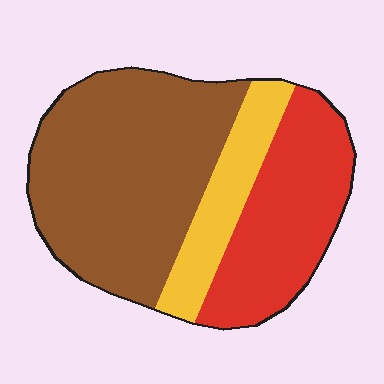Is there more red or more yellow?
Red.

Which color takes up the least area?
Yellow, at roughly 15%.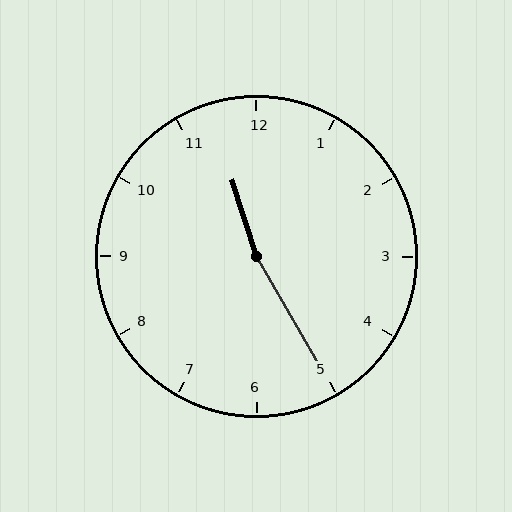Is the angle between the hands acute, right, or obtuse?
It is obtuse.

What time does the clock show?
11:25.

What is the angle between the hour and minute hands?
Approximately 168 degrees.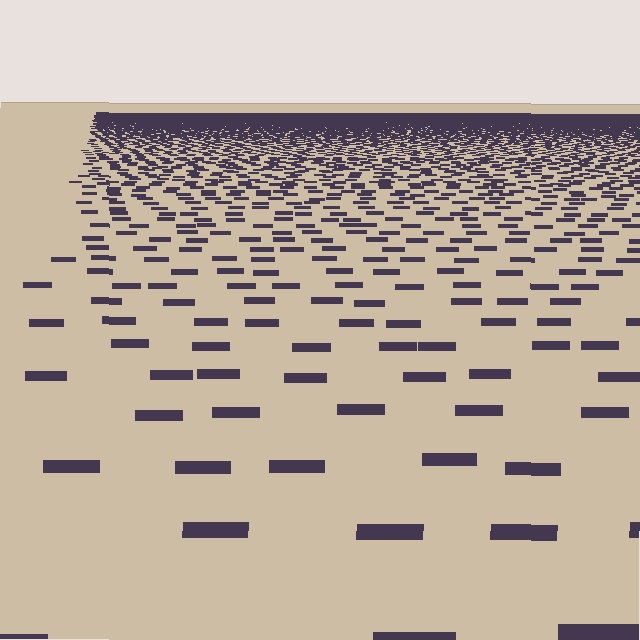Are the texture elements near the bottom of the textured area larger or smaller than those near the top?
Larger. Near the bottom, elements are closer to the viewer and appear at a bigger on-screen size.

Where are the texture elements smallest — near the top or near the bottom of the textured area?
Near the top.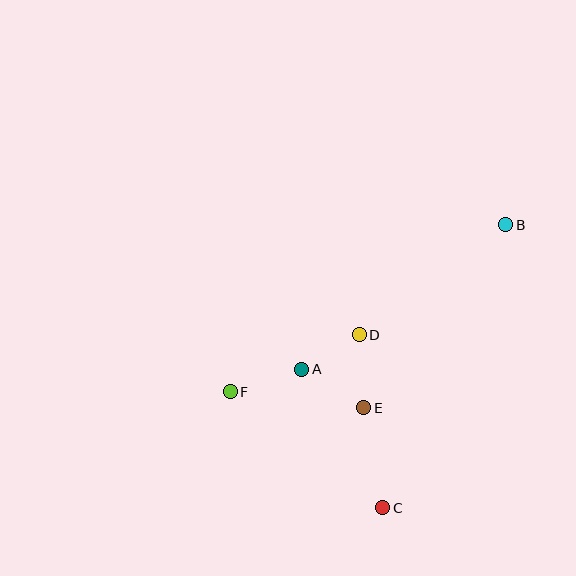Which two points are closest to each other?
Points A and D are closest to each other.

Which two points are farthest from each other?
Points B and F are farthest from each other.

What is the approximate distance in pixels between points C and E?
The distance between C and E is approximately 102 pixels.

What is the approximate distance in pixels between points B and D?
The distance between B and D is approximately 183 pixels.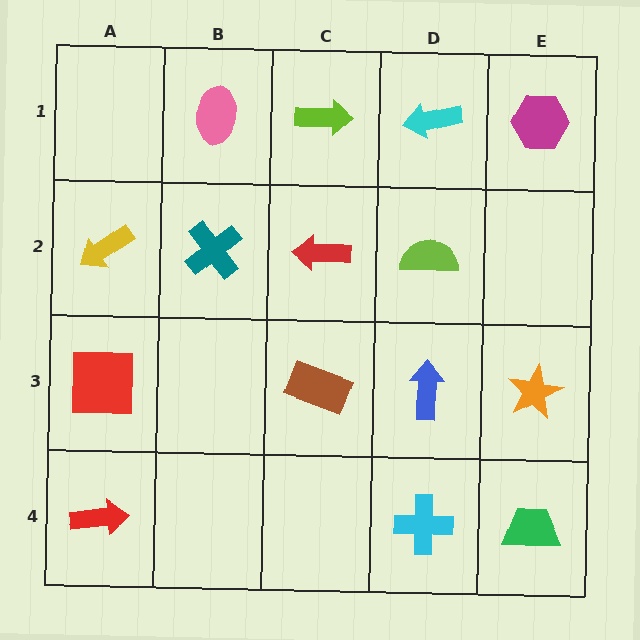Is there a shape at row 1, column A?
No, that cell is empty.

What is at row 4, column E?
A green trapezoid.